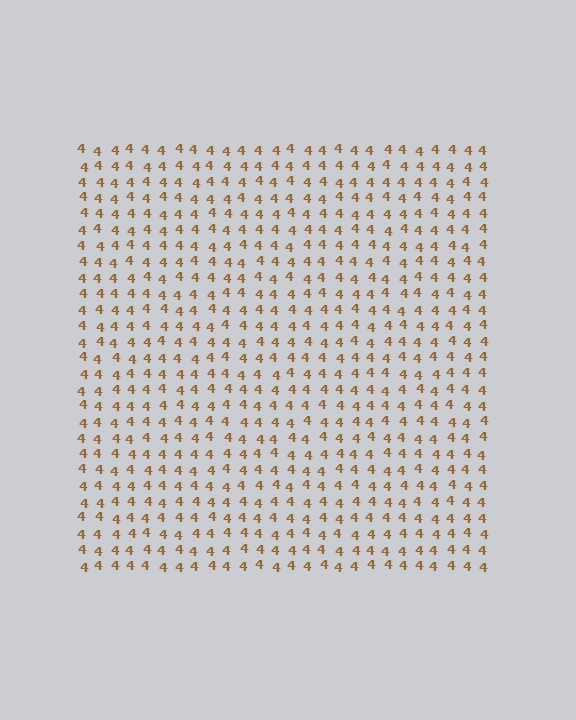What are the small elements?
The small elements are digit 4's.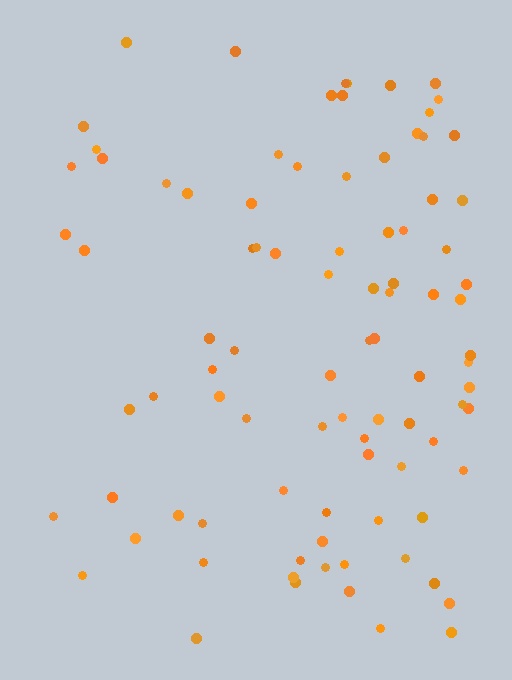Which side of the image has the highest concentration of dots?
The right.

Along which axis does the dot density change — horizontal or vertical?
Horizontal.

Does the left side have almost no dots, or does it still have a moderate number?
Still a moderate number, just noticeably fewer than the right.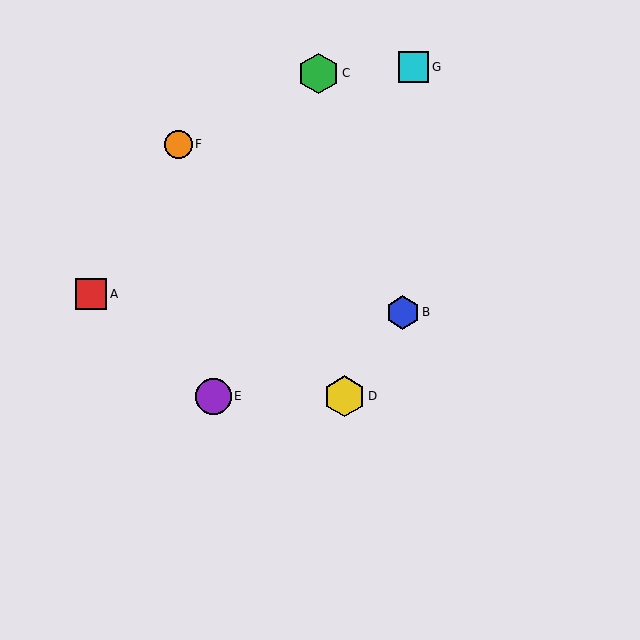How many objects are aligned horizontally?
2 objects (D, E) are aligned horizontally.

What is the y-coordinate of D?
Object D is at y≈396.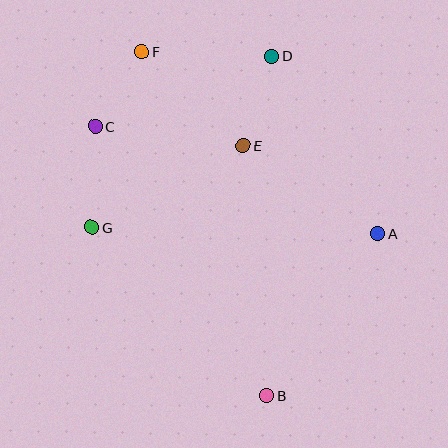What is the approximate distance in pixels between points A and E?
The distance between A and E is approximately 161 pixels.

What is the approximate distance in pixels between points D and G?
The distance between D and G is approximately 248 pixels.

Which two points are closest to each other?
Points C and F are closest to each other.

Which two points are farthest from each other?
Points B and F are farthest from each other.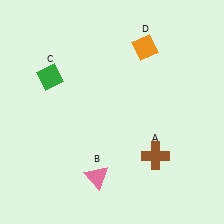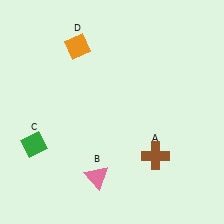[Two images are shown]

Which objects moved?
The objects that moved are: the green diamond (C), the orange diamond (D).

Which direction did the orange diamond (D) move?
The orange diamond (D) moved left.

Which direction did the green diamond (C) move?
The green diamond (C) moved down.